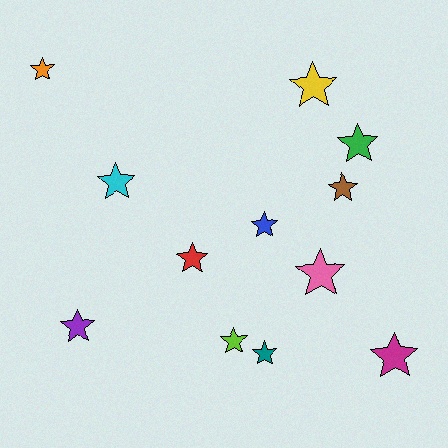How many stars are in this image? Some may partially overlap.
There are 12 stars.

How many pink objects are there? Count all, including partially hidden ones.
There is 1 pink object.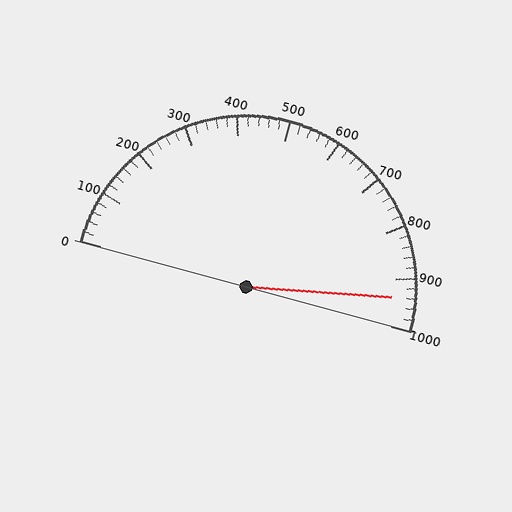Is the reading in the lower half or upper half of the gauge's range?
The reading is in the upper half of the range (0 to 1000).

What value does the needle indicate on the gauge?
The needle indicates approximately 940.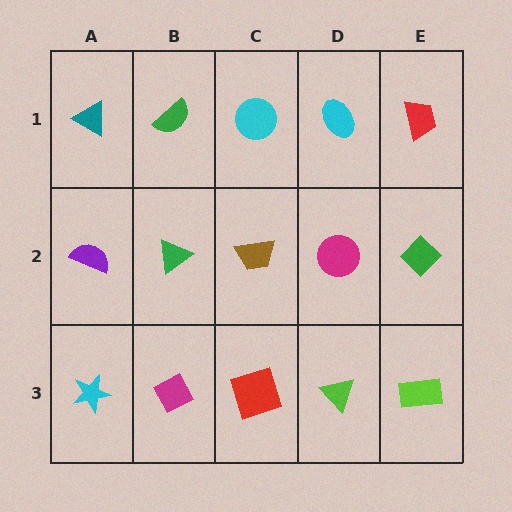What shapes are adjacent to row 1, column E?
A green diamond (row 2, column E), a cyan ellipse (row 1, column D).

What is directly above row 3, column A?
A purple semicircle.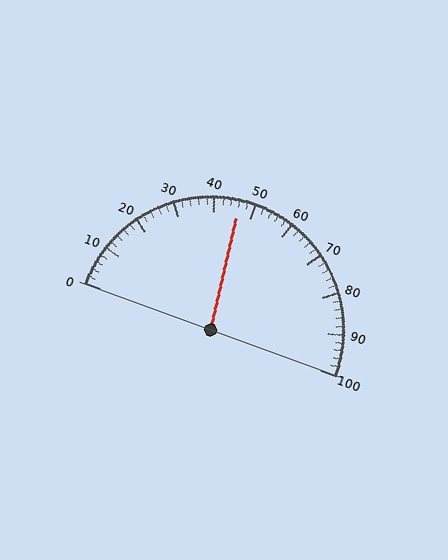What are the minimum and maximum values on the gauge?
The gauge ranges from 0 to 100.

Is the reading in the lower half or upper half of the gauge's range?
The reading is in the lower half of the range (0 to 100).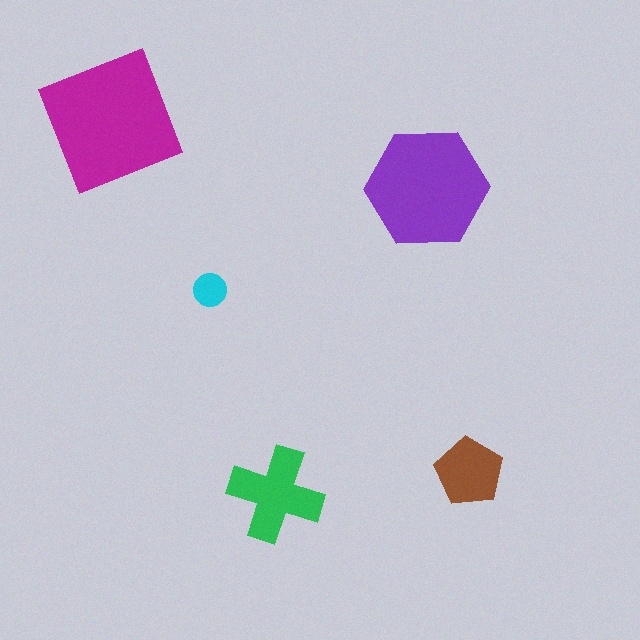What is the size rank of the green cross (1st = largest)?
3rd.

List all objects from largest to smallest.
The magenta square, the purple hexagon, the green cross, the brown pentagon, the cyan circle.